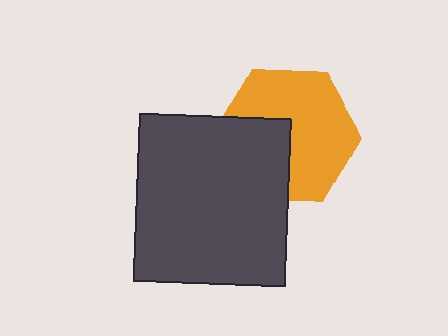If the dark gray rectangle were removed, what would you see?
You would see the complete orange hexagon.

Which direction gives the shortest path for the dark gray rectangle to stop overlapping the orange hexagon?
Moving toward the lower-left gives the shortest separation.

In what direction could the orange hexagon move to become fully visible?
The orange hexagon could move toward the upper-right. That would shift it out from behind the dark gray rectangle entirely.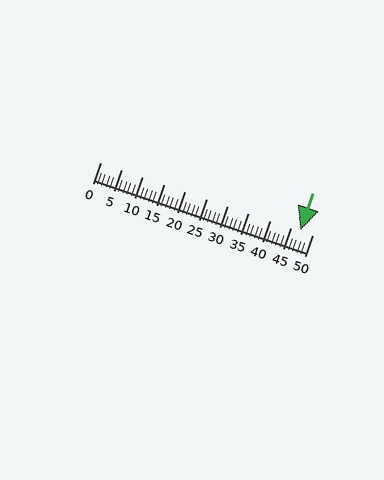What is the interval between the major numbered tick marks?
The major tick marks are spaced 5 units apart.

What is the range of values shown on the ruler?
The ruler shows values from 0 to 50.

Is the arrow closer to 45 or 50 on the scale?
The arrow is closer to 45.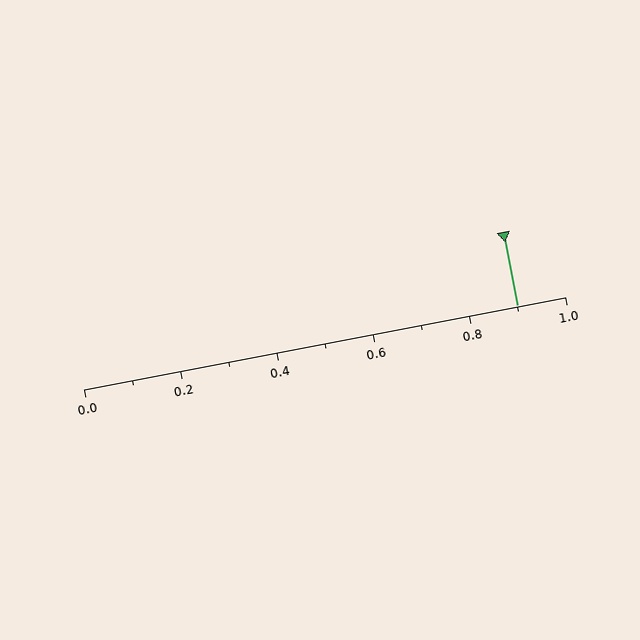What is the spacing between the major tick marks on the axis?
The major ticks are spaced 0.2 apart.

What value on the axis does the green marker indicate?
The marker indicates approximately 0.9.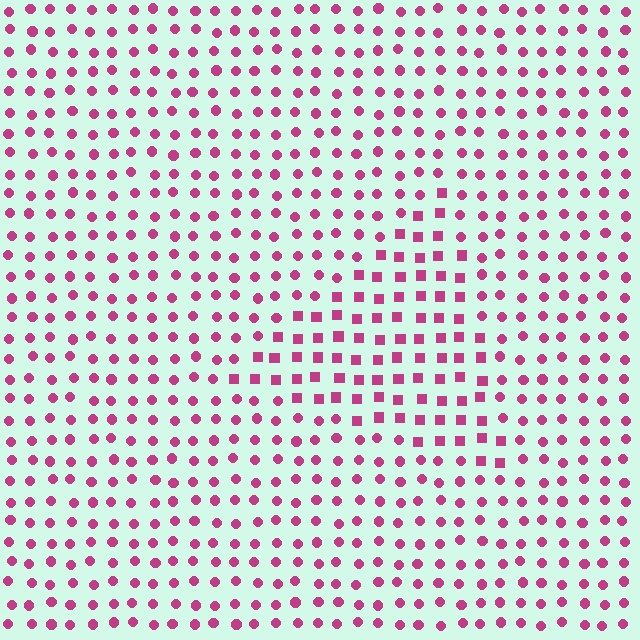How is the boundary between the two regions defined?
The boundary is defined by a change in element shape: squares inside vs. circles outside. All elements share the same color and spacing.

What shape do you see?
I see a triangle.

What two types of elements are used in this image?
The image uses squares inside the triangle region and circles outside it.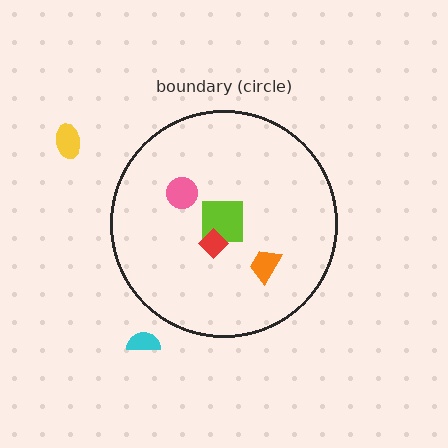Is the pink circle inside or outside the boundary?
Inside.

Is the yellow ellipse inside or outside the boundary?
Outside.